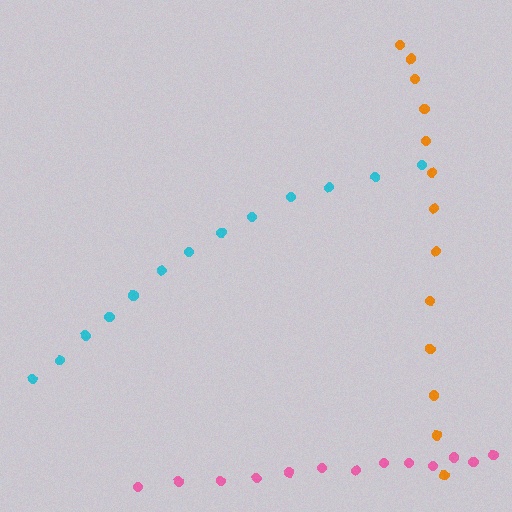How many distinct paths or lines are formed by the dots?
There are 3 distinct paths.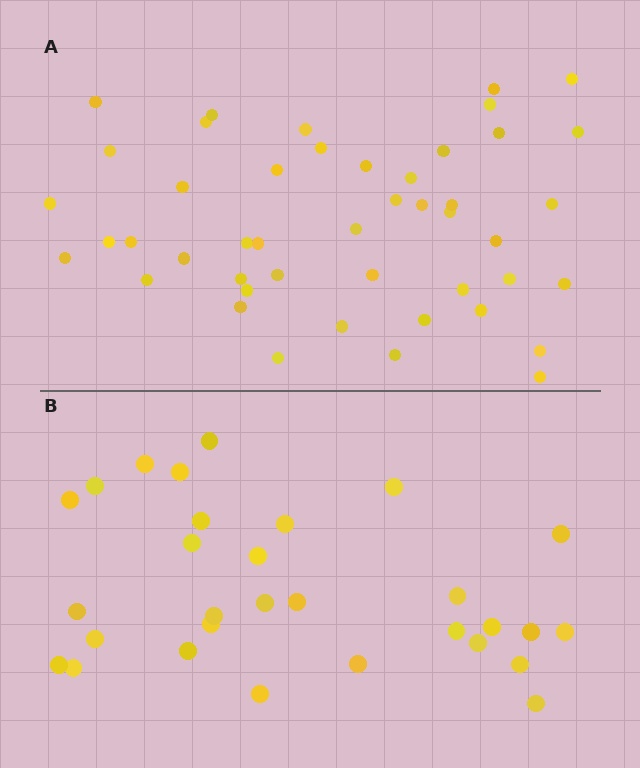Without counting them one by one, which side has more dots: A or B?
Region A (the top region) has more dots.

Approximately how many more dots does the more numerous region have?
Region A has approximately 15 more dots than region B.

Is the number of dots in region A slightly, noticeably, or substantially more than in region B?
Region A has substantially more. The ratio is roughly 1.5 to 1.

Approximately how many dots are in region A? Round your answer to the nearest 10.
About 50 dots. (The exact count is 46, which rounds to 50.)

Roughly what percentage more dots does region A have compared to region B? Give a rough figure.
About 55% more.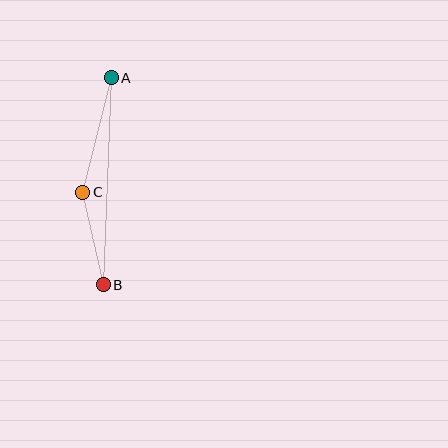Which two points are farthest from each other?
Points A and B are farthest from each other.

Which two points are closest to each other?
Points B and C are closest to each other.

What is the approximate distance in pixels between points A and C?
The distance between A and C is approximately 118 pixels.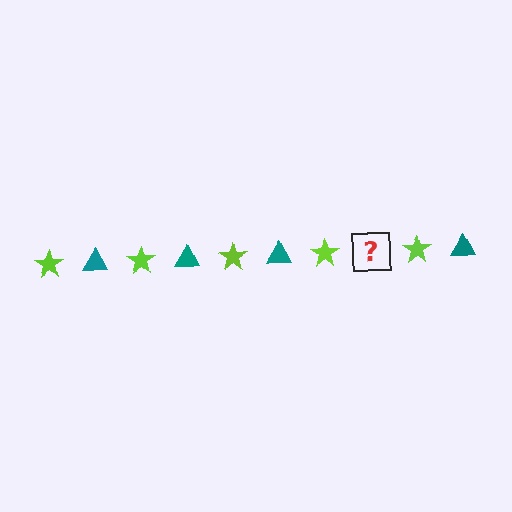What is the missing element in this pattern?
The missing element is a teal triangle.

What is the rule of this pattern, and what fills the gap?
The rule is that the pattern alternates between lime star and teal triangle. The gap should be filled with a teal triangle.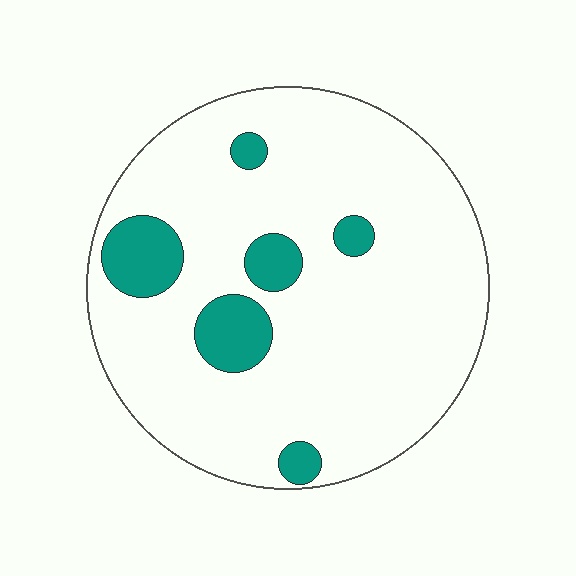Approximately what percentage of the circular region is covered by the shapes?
Approximately 15%.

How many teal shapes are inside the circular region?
6.